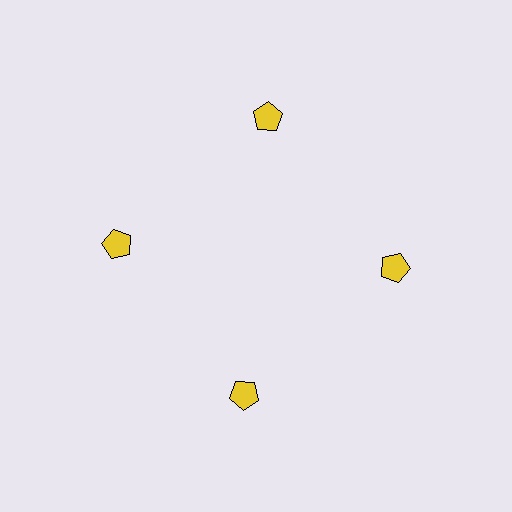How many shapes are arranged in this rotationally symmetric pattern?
There are 4 shapes, arranged in 4 groups of 1.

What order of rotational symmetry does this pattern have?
This pattern has 4-fold rotational symmetry.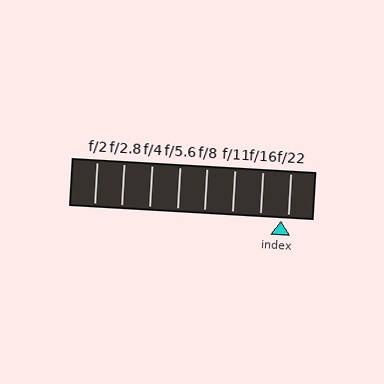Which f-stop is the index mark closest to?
The index mark is closest to f/22.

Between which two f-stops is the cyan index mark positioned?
The index mark is between f/16 and f/22.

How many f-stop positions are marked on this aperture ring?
There are 8 f-stop positions marked.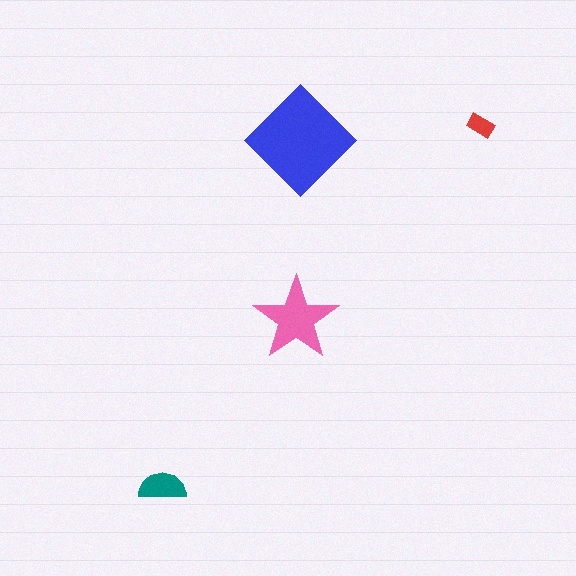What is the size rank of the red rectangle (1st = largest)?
4th.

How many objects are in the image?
There are 4 objects in the image.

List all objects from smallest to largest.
The red rectangle, the teal semicircle, the pink star, the blue diamond.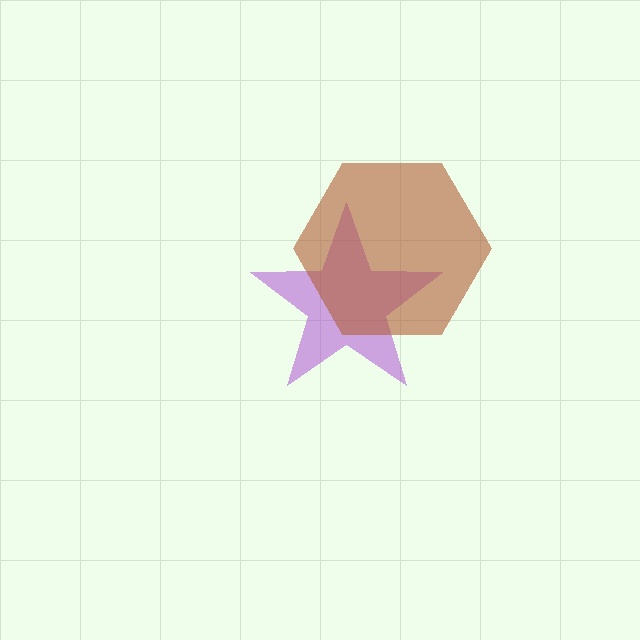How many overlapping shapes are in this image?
There are 2 overlapping shapes in the image.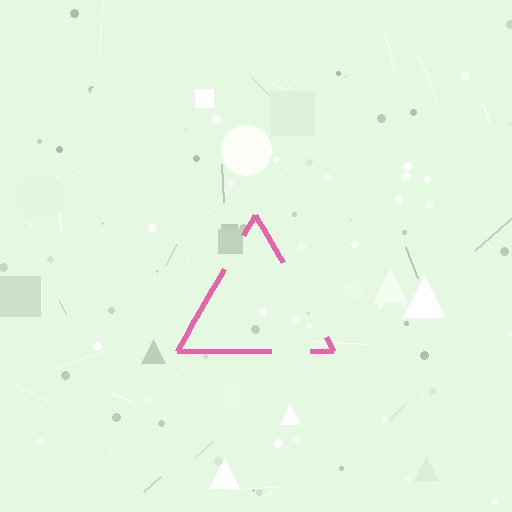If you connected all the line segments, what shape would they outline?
They would outline a triangle.